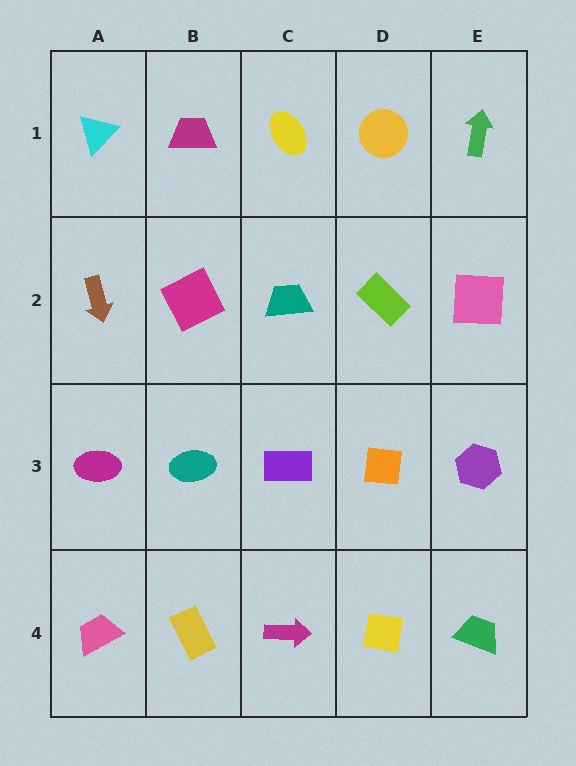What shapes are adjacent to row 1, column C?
A teal trapezoid (row 2, column C), a magenta trapezoid (row 1, column B), a yellow circle (row 1, column D).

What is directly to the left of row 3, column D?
A purple rectangle.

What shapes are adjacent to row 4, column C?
A purple rectangle (row 3, column C), a yellow rectangle (row 4, column B), a yellow square (row 4, column D).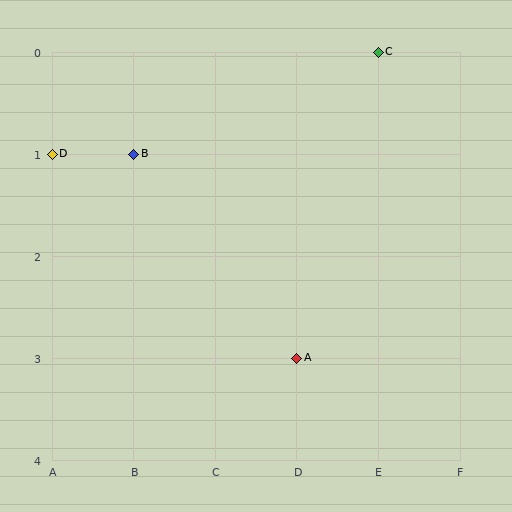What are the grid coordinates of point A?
Point A is at grid coordinates (D, 3).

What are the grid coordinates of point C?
Point C is at grid coordinates (E, 0).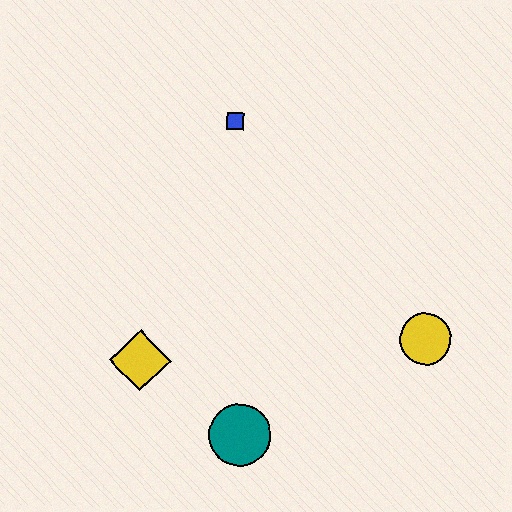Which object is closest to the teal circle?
The yellow diamond is closest to the teal circle.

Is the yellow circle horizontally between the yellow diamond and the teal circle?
No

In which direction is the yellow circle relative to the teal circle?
The yellow circle is to the right of the teal circle.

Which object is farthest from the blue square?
The teal circle is farthest from the blue square.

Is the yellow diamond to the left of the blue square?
Yes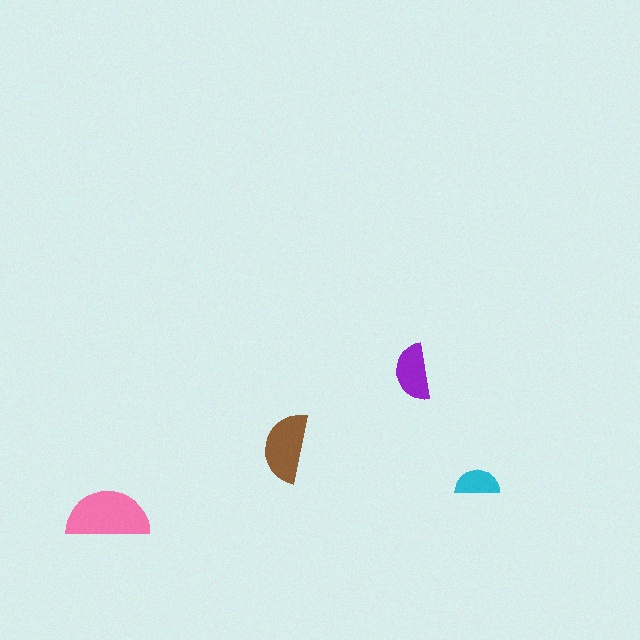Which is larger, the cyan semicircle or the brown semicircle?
The brown one.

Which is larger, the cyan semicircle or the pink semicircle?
The pink one.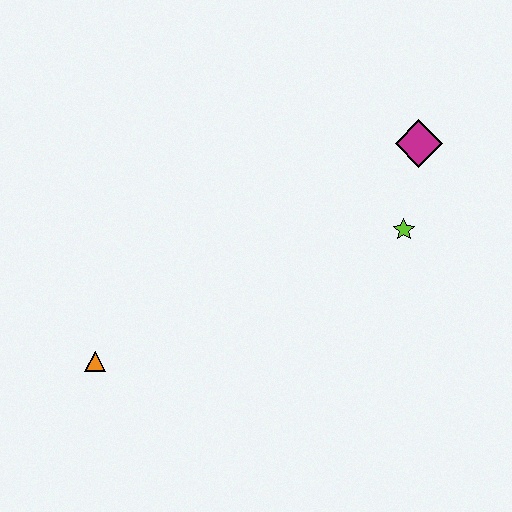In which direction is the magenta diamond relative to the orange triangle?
The magenta diamond is to the right of the orange triangle.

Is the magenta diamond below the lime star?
No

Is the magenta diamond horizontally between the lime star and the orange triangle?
No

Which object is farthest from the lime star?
The orange triangle is farthest from the lime star.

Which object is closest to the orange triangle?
The lime star is closest to the orange triangle.